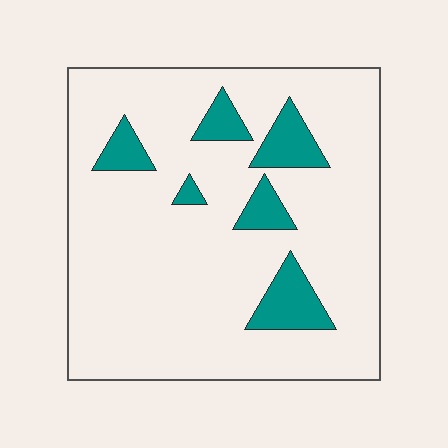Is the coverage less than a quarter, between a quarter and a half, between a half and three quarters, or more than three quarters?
Less than a quarter.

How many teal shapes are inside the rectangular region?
6.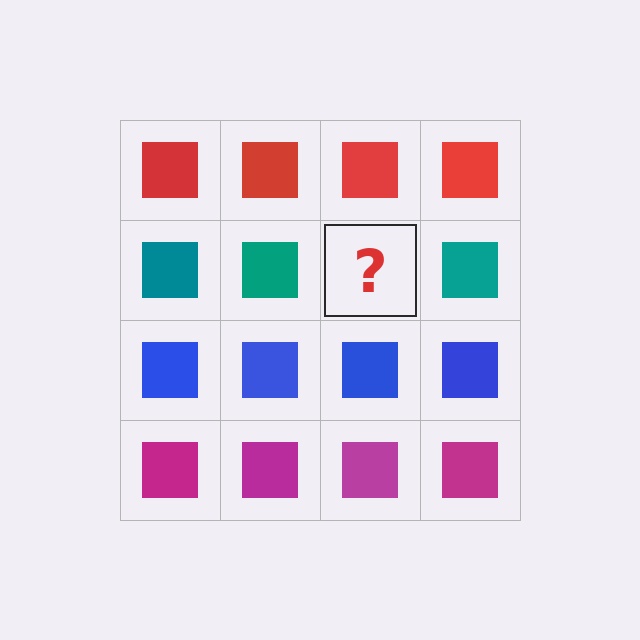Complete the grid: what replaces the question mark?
The question mark should be replaced with a teal square.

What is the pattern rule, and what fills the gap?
The rule is that each row has a consistent color. The gap should be filled with a teal square.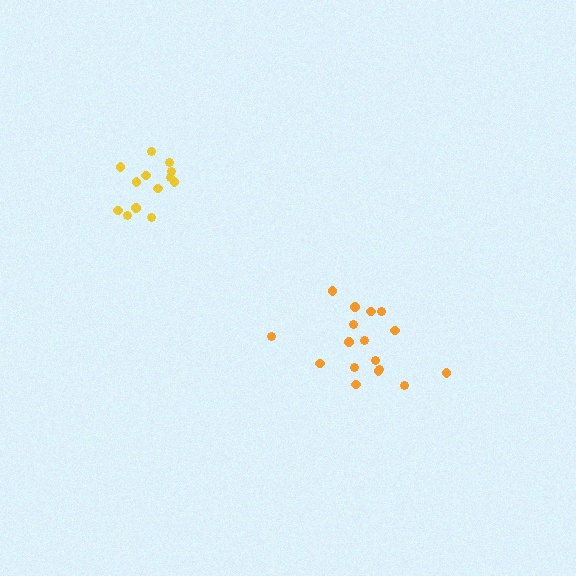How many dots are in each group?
Group 1: 13 dots, Group 2: 17 dots (30 total).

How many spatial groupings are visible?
There are 2 spatial groupings.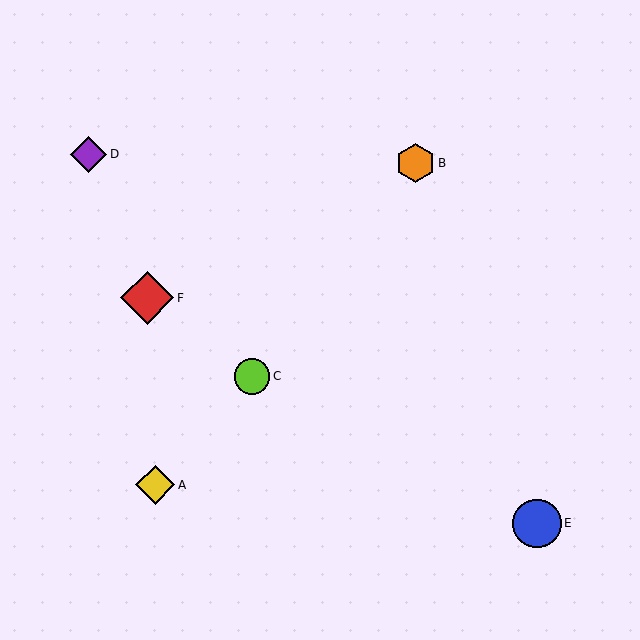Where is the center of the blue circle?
The center of the blue circle is at (537, 523).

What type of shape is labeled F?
Shape F is a red diamond.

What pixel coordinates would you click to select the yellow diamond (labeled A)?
Click at (155, 485) to select the yellow diamond A.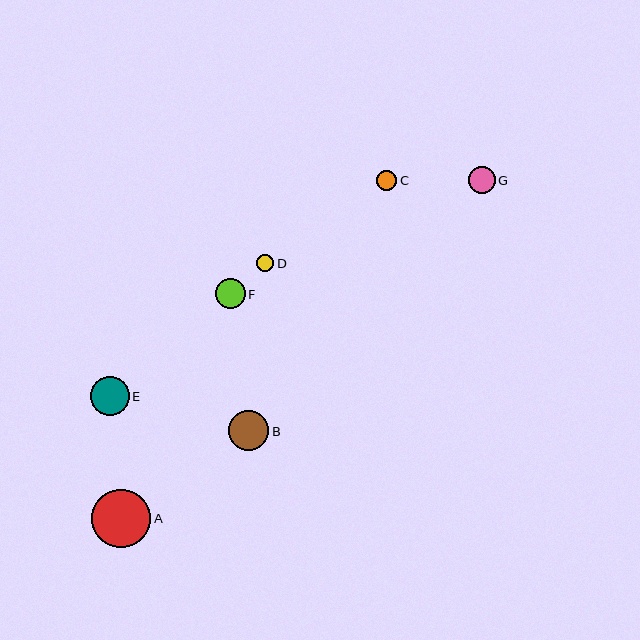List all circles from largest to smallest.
From largest to smallest: A, B, E, F, G, C, D.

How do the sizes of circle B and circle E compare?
Circle B and circle E are approximately the same size.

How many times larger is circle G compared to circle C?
Circle G is approximately 1.3 times the size of circle C.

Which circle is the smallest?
Circle D is the smallest with a size of approximately 17 pixels.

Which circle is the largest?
Circle A is the largest with a size of approximately 59 pixels.